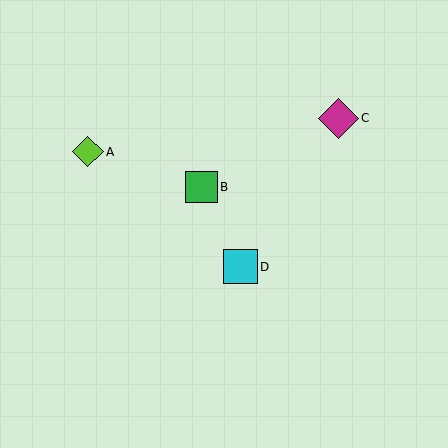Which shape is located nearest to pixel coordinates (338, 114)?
The magenta diamond (labeled C) at (338, 118) is nearest to that location.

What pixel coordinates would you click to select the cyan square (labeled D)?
Click at (240, 267) to select the cyan square D.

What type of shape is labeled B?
Shape B is a green square.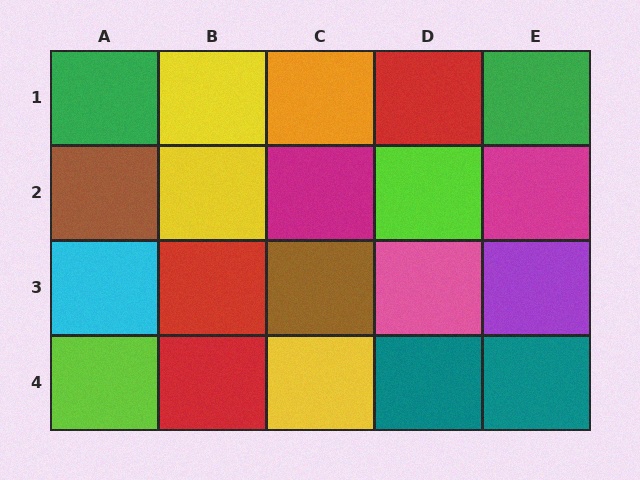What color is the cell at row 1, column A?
Green.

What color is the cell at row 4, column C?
Yellow.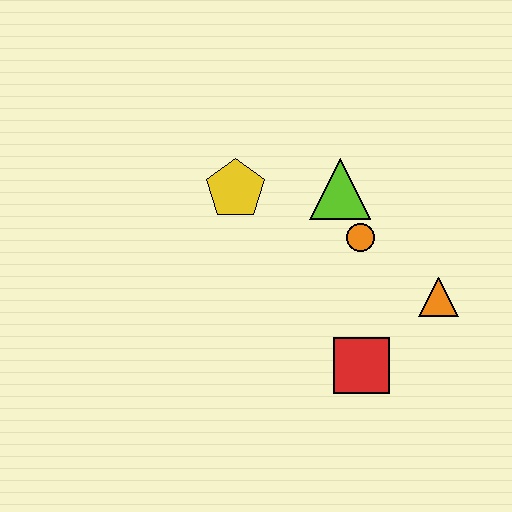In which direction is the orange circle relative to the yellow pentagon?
The orange circle is to the right of the yellow pentagon.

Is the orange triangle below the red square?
No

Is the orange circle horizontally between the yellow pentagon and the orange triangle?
Yes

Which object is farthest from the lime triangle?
The red square is farthest from the lime triangle.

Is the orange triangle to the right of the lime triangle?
Yes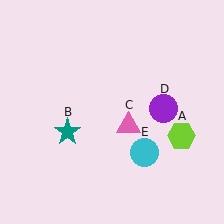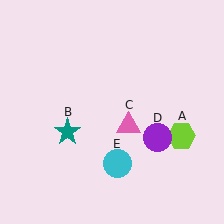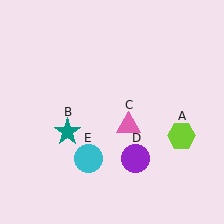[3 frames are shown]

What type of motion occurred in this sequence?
The purple circle (object D), cyan circle (object E) rotated clockwise around the center of the scene.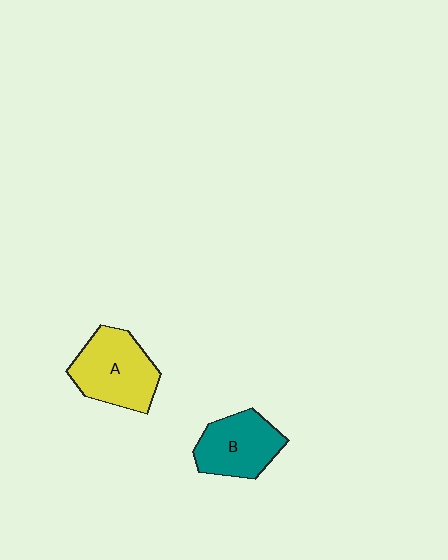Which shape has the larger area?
Shape A (yellow).